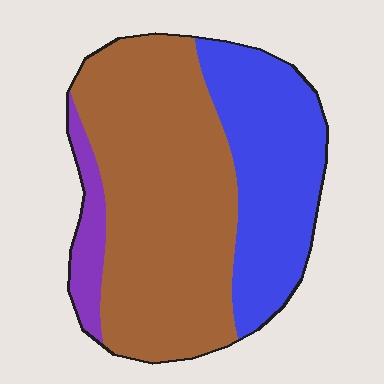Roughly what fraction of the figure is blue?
Blue covers roughly 35% of the figure.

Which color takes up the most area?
Brown, at roughly 60%.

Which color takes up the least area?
Purple, at roughly 10%.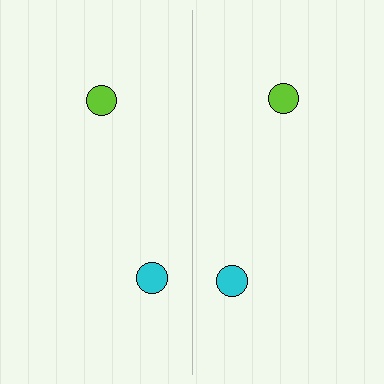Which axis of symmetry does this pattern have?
The pattern has a vertical axis of symmetry running through the center of the image.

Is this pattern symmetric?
Yes, this pattern has bilateral (reflection) symmetry.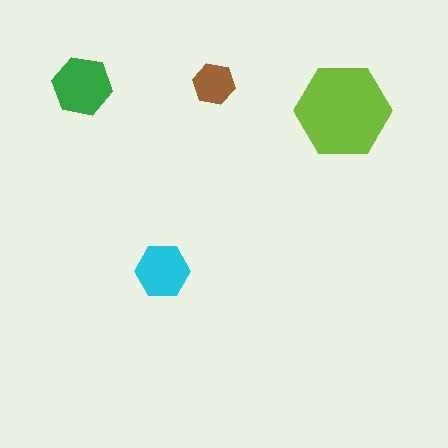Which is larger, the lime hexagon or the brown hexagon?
The lime one.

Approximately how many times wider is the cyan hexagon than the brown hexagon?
About 1.5 times wider.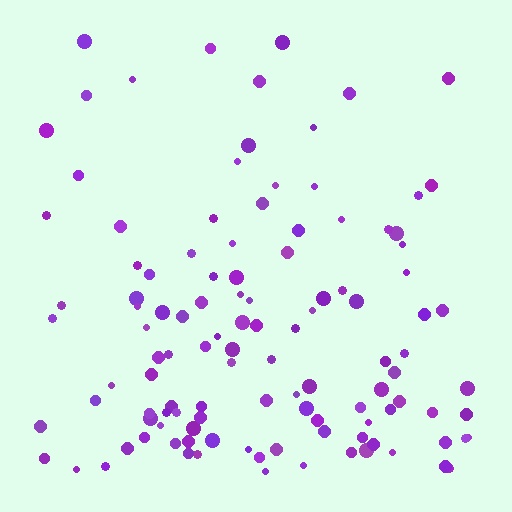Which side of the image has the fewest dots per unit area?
The top.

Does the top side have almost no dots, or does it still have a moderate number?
Still a moderate number, just noticeably fewer than the bottom.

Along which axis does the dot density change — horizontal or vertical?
Vertical.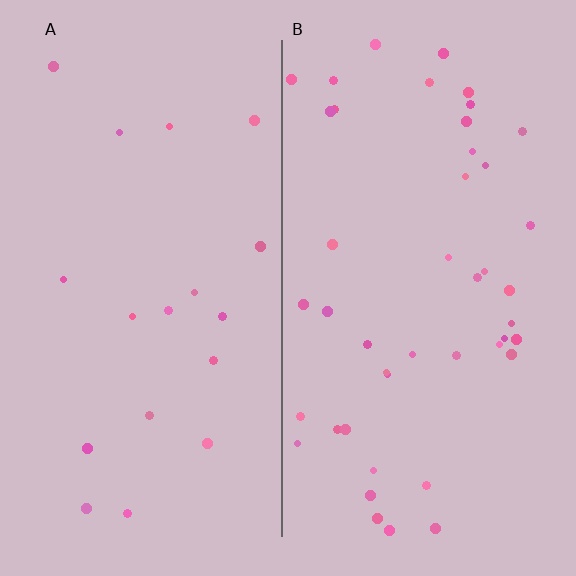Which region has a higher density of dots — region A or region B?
B (the right).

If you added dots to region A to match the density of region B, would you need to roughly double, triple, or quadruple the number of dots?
Approximately double.